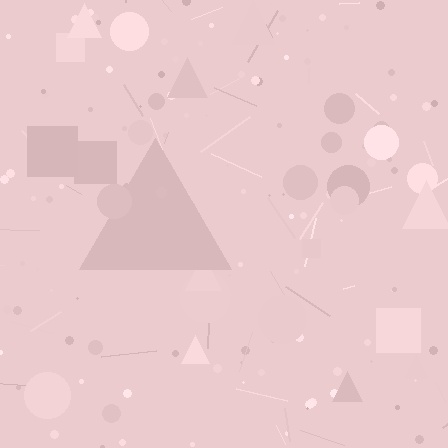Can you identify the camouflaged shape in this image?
The camouflaged shape is a triangle.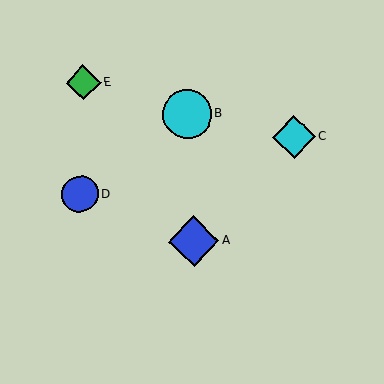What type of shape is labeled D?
Shape D is a blue circle.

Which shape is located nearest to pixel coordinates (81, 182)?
The blue circle (labeled D) at (80, 194) is nearest to that location.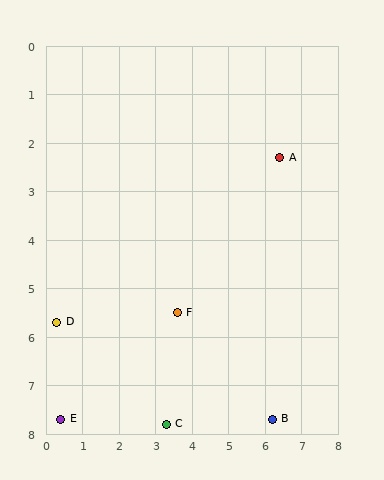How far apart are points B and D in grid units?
Points B and D are about 6.2 grid units apart.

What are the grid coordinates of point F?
Point F is at approximately (3.6, 5.5).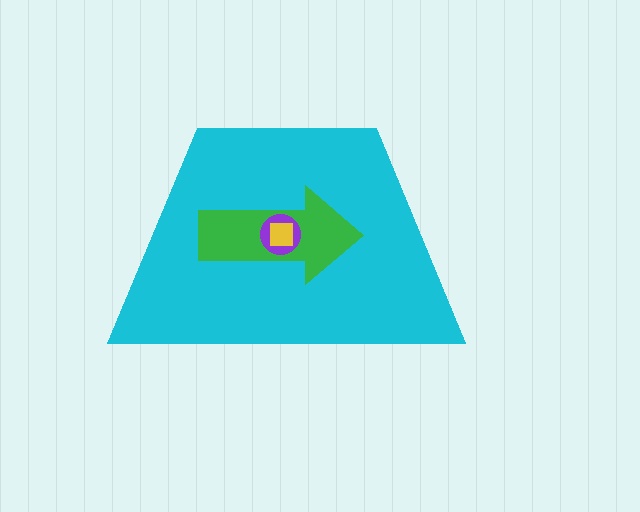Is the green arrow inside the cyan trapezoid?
Yes.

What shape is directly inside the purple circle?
The yellow square.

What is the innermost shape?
The yellow square.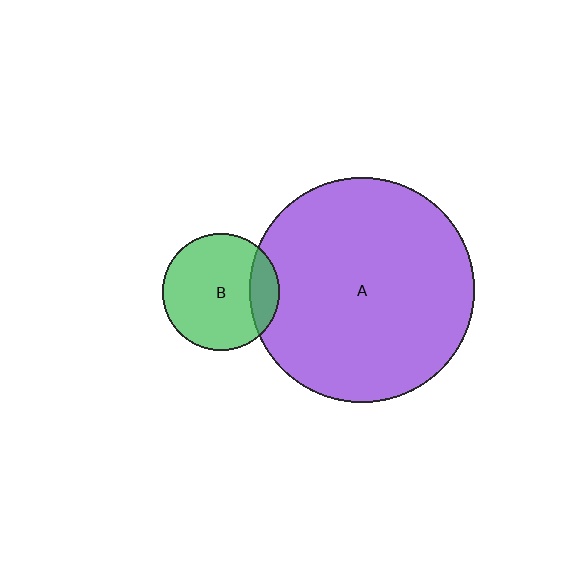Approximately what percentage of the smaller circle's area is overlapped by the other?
Approximately 15%.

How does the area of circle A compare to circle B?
Approximately 3.7 times.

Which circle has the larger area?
Circle A (purple).